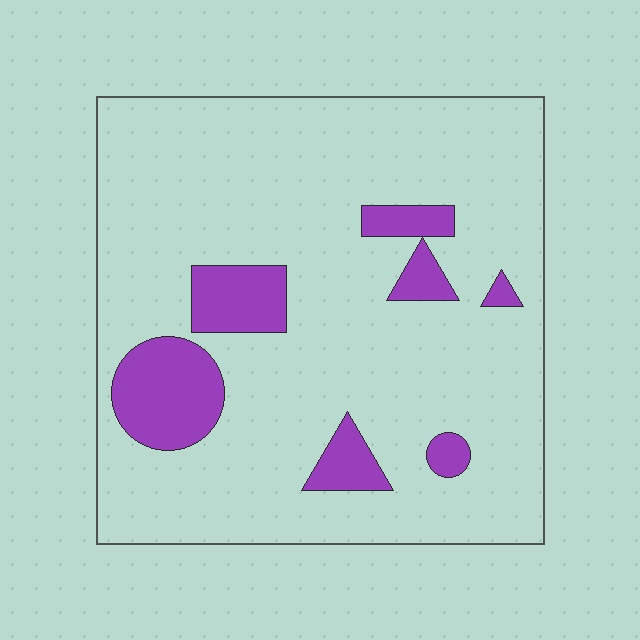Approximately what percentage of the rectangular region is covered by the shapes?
Approximately 15%.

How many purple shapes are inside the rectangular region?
7.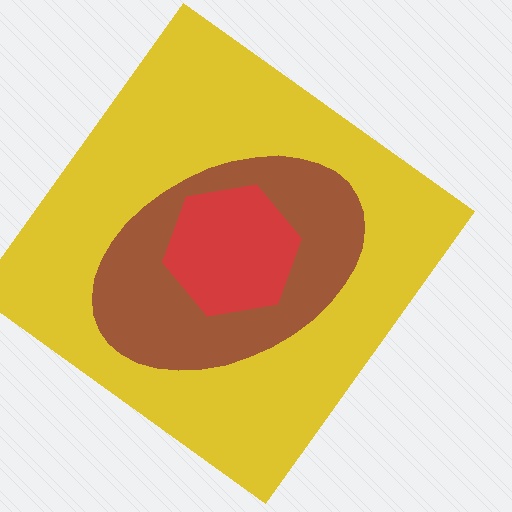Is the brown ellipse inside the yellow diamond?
Yes.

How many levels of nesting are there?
3.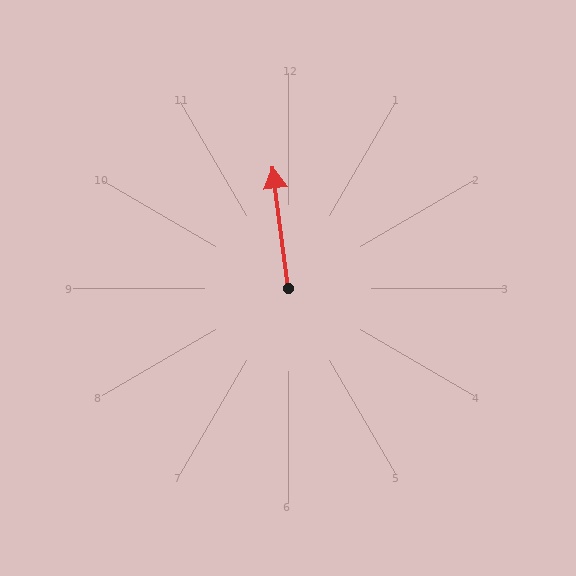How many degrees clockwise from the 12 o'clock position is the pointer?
Approximately 353 degrees.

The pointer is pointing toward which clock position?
Roughly 12 o'clock.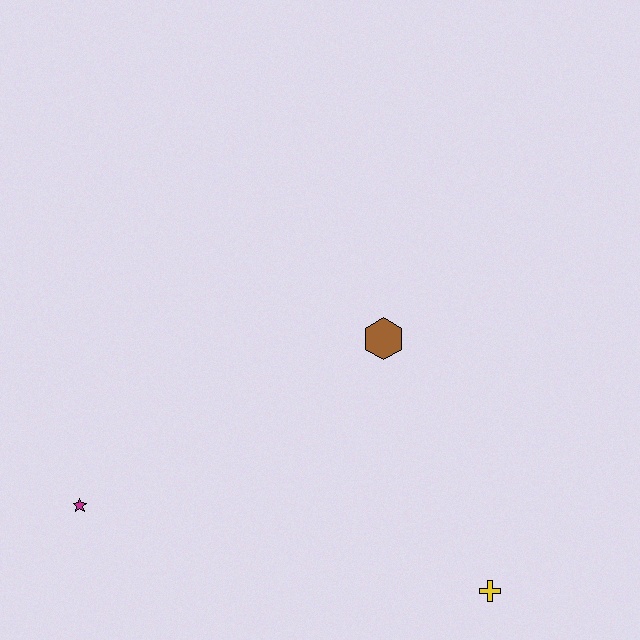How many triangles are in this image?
There are no triangles.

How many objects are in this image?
There are 3 objects.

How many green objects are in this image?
There are no green objects.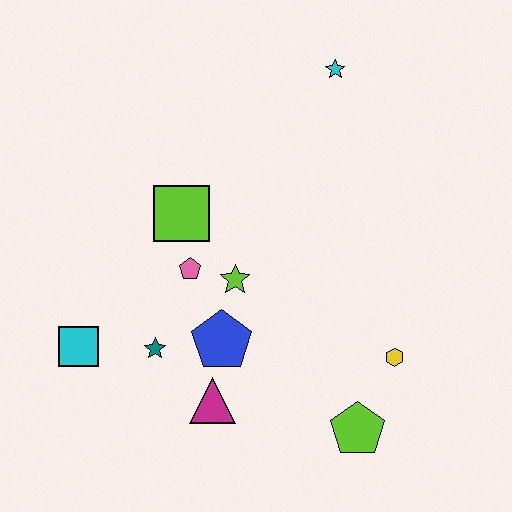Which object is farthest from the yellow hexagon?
The cyan square is farthest from the yellow hexagon.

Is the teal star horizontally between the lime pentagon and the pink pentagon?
No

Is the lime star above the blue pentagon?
Yes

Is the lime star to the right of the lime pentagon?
No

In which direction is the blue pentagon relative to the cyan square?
The blue pentagon is to the right of the cyan square.